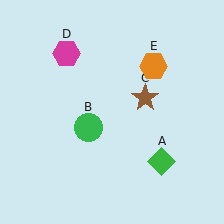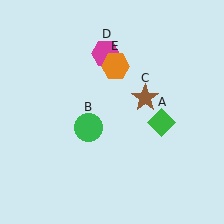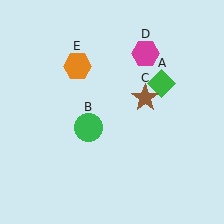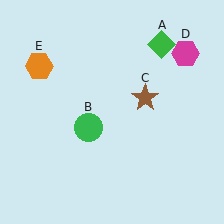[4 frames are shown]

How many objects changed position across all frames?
3 objects changed position: green diamond (object A), magenta hexagon (object D), orange hexagon (object E).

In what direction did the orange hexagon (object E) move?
The orange hexagon (object E) moved left.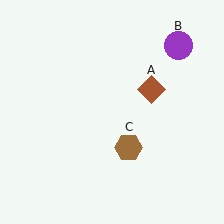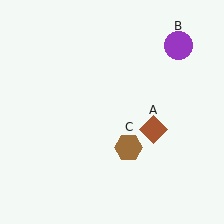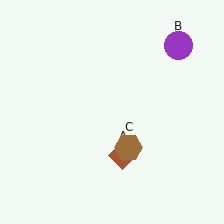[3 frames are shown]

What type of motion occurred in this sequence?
The brown diamond (object A) rotated clockwise around the center of the scene.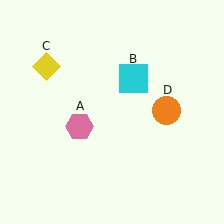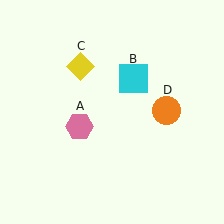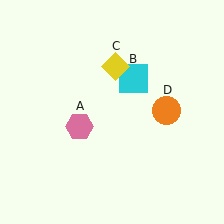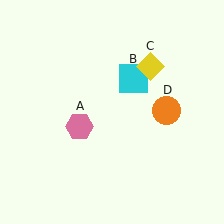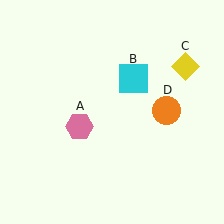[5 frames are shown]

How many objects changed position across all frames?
1 object changed position: yellow diamond (object C).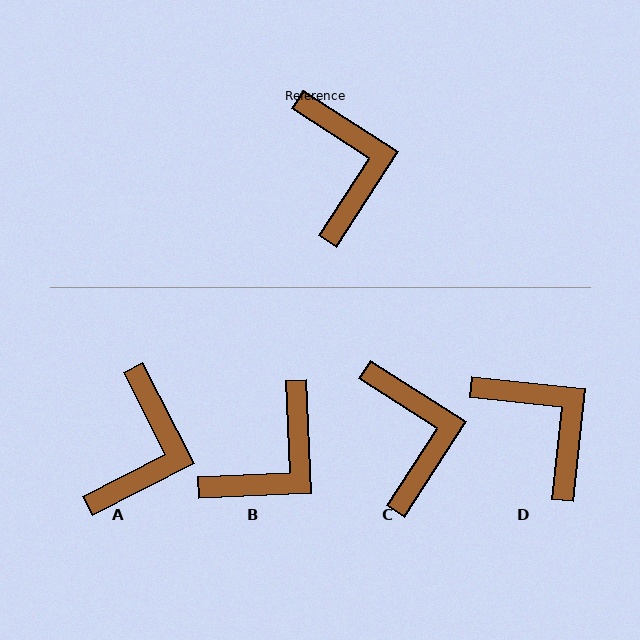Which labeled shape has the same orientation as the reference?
C.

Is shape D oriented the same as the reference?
No, it is off by about 27 degrees.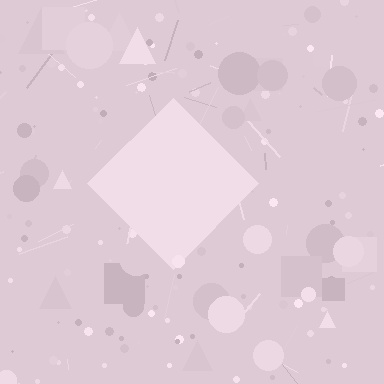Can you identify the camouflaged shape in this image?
The camouflaged shape is a diamond.